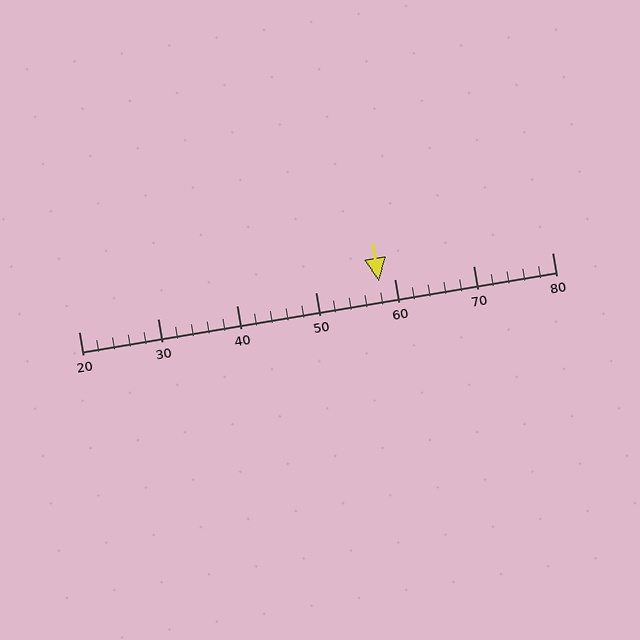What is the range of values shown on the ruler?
The ruler shows values from 20 to 80.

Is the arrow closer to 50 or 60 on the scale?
The arrow is closer to 60.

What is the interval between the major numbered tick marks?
The major tick marks are spaced 10 units apart.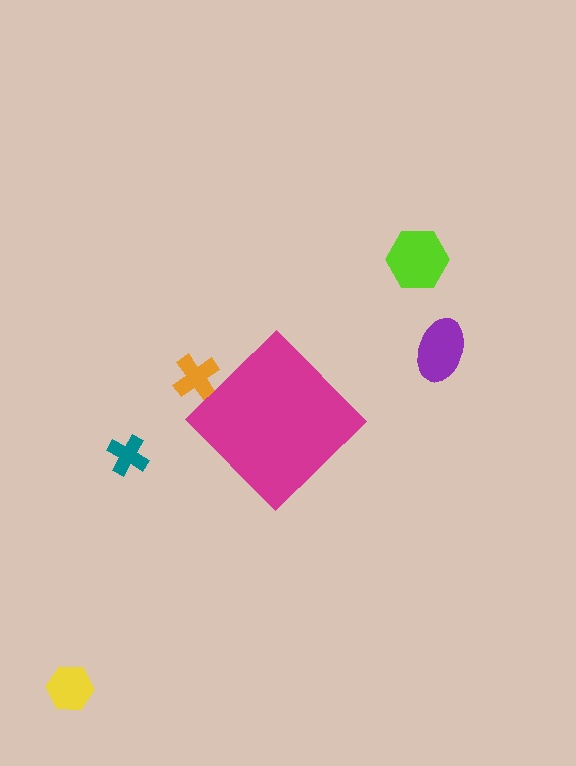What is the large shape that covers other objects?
A magenta diamond.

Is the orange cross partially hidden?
Yes, the orange cross is partially hidden behind the magenta diamond.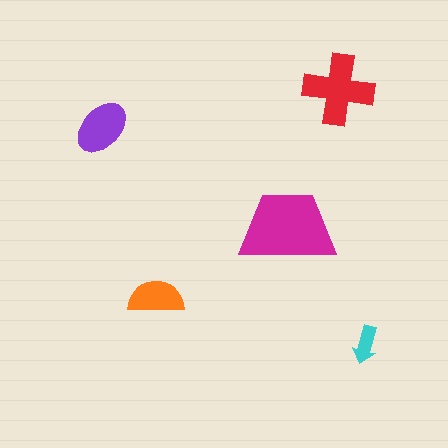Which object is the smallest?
The cyan arrow.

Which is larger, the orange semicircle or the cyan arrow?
The orange semicircle.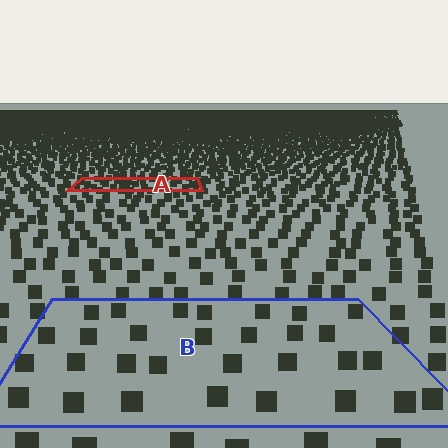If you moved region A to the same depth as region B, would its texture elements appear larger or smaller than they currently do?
They would appear larger. At a closer depth, the same texture elements are projected at a bigger on-screen size.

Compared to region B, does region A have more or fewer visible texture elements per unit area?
Region A has more texture elements per unit area — they are packed more densely because it is farther away.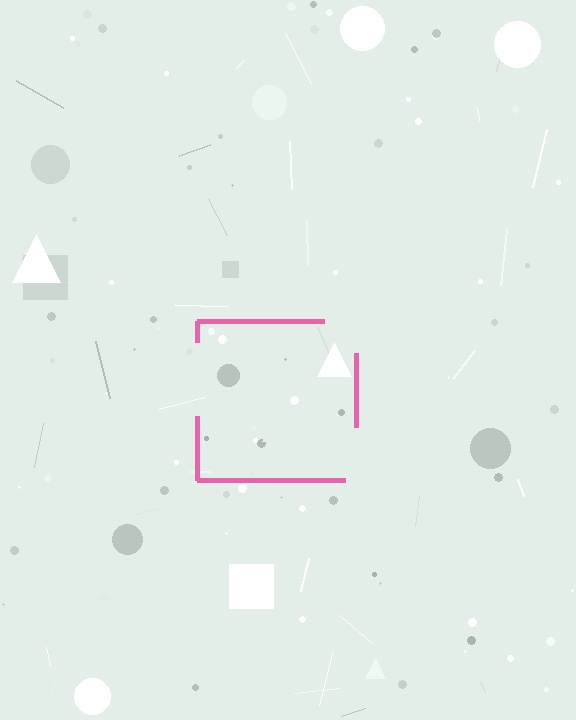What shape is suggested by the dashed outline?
The dashed outline suggests a square.